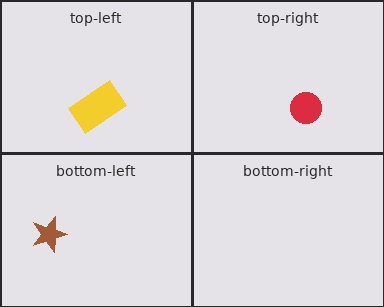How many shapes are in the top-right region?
1.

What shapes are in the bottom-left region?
The brown star.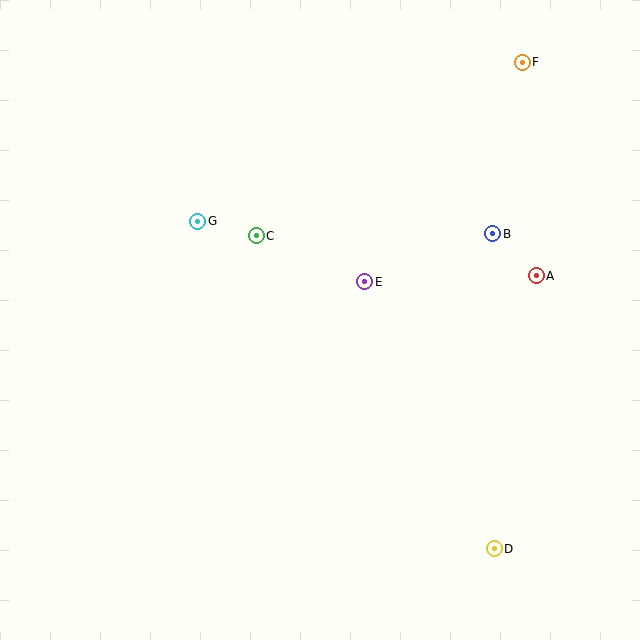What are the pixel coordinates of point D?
Point D is at (494, 549).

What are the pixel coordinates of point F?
Point F is at (522, 62).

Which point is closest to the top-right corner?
Point F is closest to the top-right corner.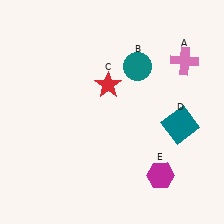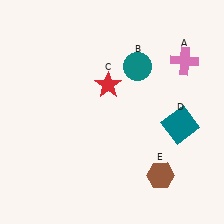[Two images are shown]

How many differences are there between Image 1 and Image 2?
There is 1 difference between the two images.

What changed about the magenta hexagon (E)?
In Image 1, E is magenta. In Image 2, it changed to brown.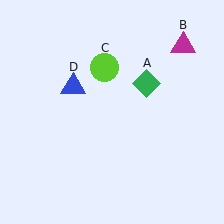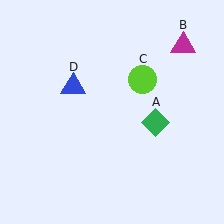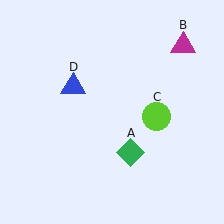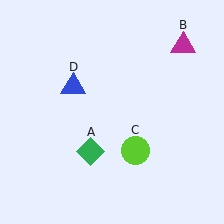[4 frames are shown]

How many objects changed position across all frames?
2 objects changed position: green diamond (object A), lime circle (object C).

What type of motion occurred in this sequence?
The green diamond (object A), lime circle (object C) rotated clockwise around the center of the scene.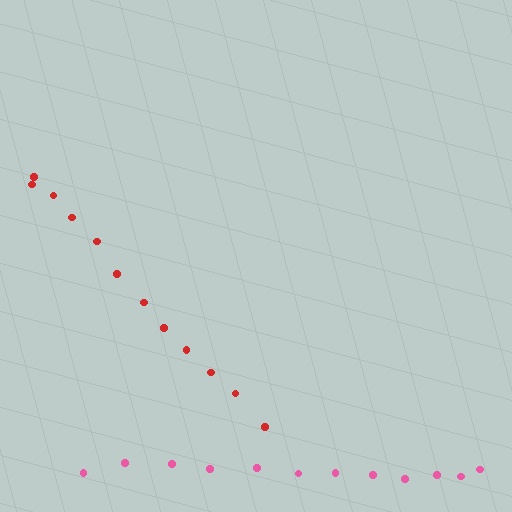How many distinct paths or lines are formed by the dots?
There are 2 distinct paths.